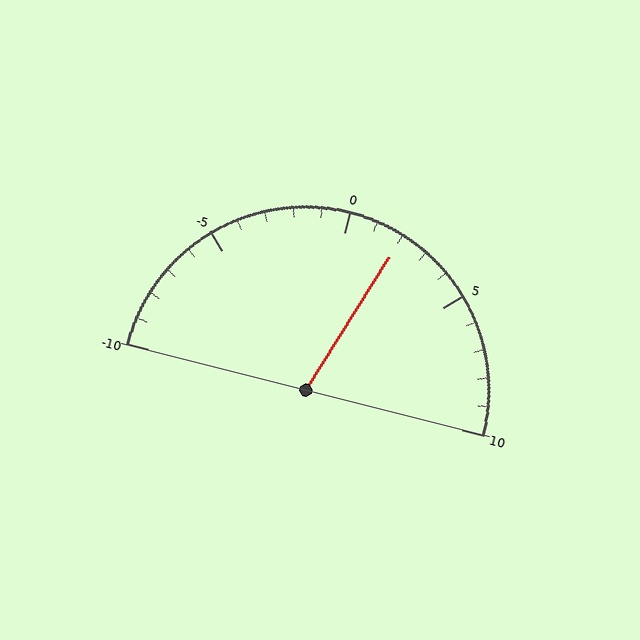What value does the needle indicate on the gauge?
The needle indicates approximately 2.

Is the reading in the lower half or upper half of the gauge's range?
The reading is in the upper half of the range (-10 to 10).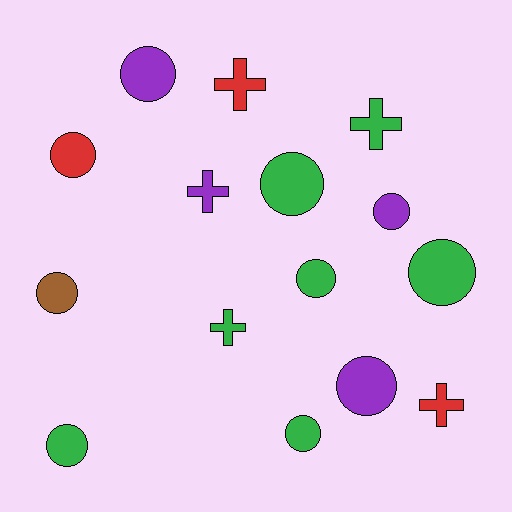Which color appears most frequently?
Green, with 7 objects.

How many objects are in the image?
There are 15 objects.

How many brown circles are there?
There is 1 brown circle.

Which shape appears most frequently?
Circle, with 10 objects.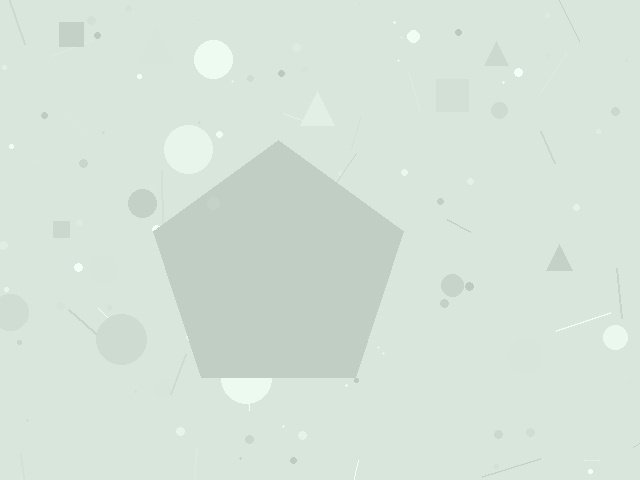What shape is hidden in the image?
A pentagon is hidden in the image.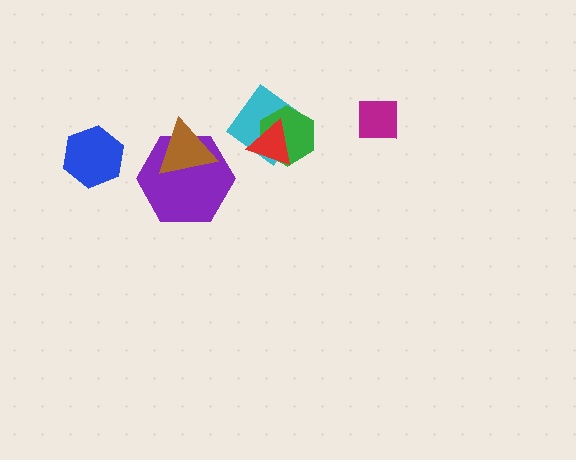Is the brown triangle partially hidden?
No, no other shape covers it.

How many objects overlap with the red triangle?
2 objects overlap with the red triangle.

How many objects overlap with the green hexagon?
2 objects overlap with the green hexagon.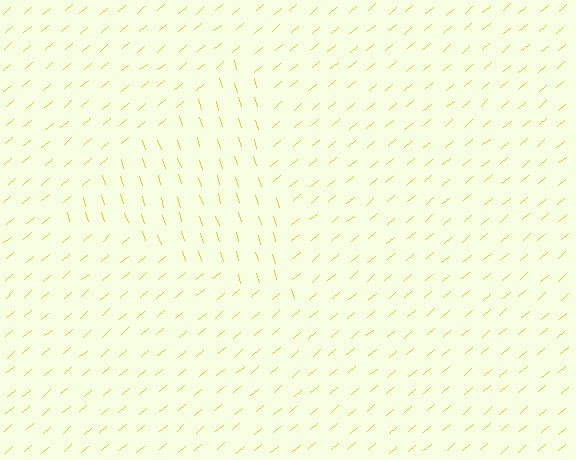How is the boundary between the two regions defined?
The boundary is defined purely by a change in line orientation (approximately 67 degrees difference). All lines are the same color and thickness.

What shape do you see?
I see a triangle.